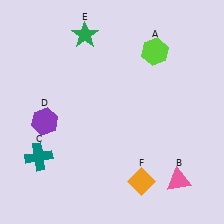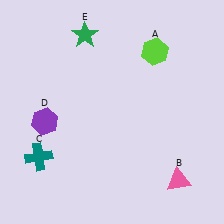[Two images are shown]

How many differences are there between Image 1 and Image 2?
There is 1 difference between the two images.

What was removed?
The orange diamond (F) was removed in Image 2.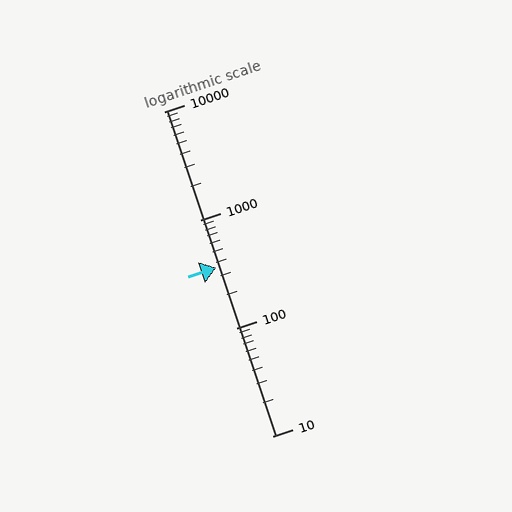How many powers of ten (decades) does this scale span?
The scale spans 3 decades, from 10 to 10000.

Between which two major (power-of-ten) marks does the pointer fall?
The pointer is between 100 and 1000.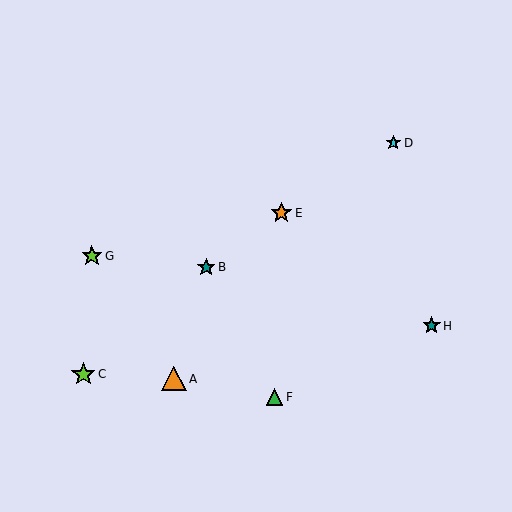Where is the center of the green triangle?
The center of the green triangle is at (274, 397).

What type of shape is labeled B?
Shape B is a teal star.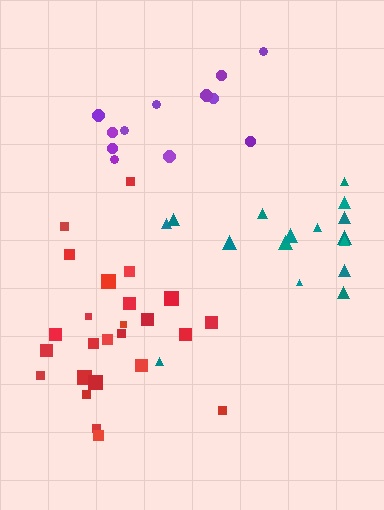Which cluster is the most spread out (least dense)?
Purple.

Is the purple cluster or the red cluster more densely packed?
Red.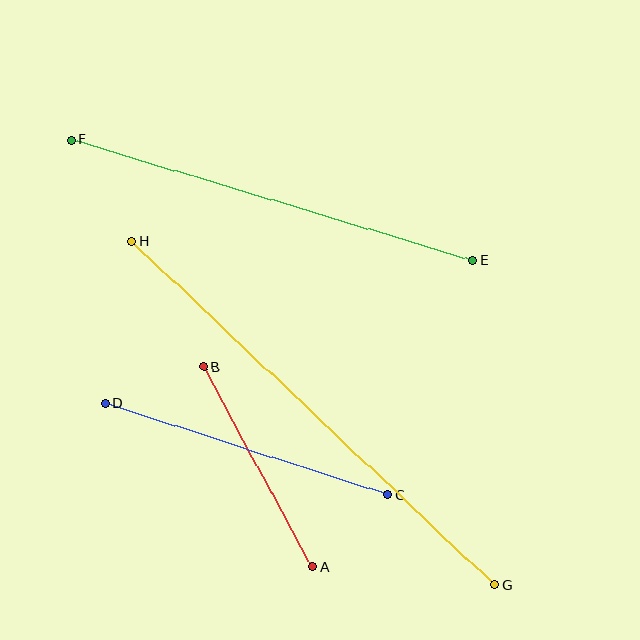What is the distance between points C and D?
The distance is approximately 297 pixels.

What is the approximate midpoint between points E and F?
The midpoint is at approximately (272, 200) pixels.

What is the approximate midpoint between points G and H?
The midpoint is at approximately (313, 413) pixels.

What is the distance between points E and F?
The distance is approximately 420 pixels.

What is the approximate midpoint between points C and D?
The midpoint is at approximately (246, 449) pixels.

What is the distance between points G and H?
The distance is approximately 500 pixels.